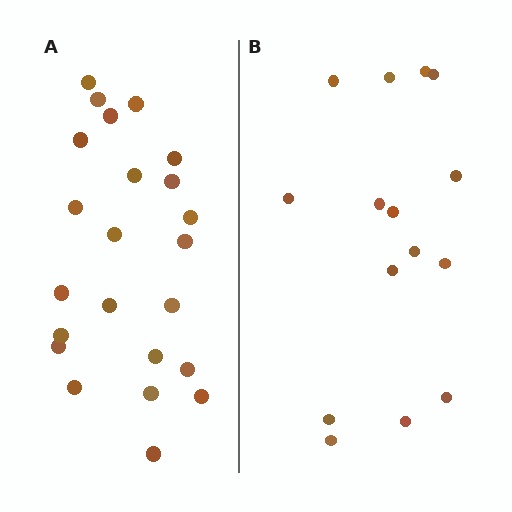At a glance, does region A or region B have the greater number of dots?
Region A (the left region) has more dots.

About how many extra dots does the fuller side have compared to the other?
Region A has roughly 8 or so more dots than region B.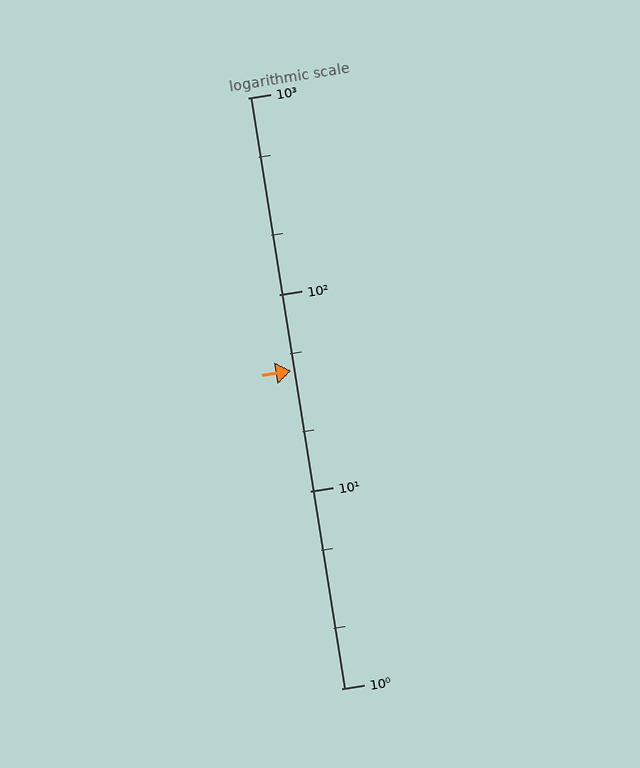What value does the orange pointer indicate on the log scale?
The pointer indicates approximately 41.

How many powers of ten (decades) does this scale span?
The scale spans 3 decades, from 1 to 1000.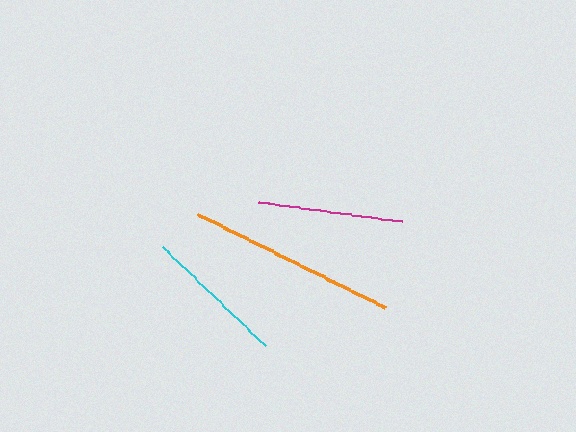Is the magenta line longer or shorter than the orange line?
The orange line is longer than the magenta line.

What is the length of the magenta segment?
The magenta segment is approximately 144 pixels long.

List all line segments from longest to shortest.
From longest to shortest: orange, magenta, cyan.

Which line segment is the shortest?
The cyan line is the shortest at approximately 143 pixels.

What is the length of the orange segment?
The orange segment is approximately 209 pixels long.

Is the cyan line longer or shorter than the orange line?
The orange line is longer than the cyan line.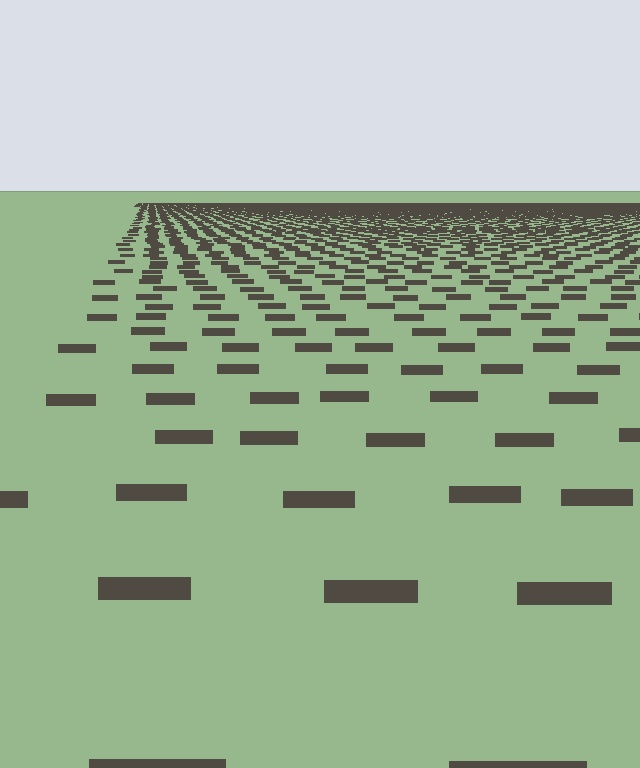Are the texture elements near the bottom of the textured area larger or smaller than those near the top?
Larger. Near the bottom, elements are closer to the viewer and appear at a bigger on-screen size.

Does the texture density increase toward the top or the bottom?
Density increases toward the top.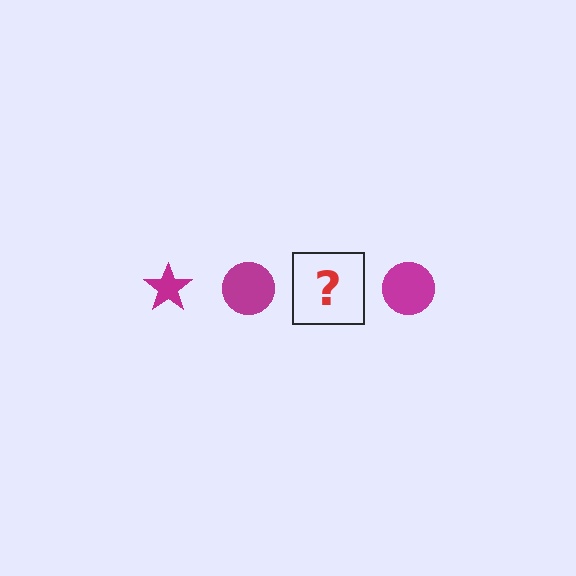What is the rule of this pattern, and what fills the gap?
The rule is that the pattern cycles through star, circle shapes in magenta. The gap should be filled with a magenta star.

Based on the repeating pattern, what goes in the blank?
The blank should be a magenta star.